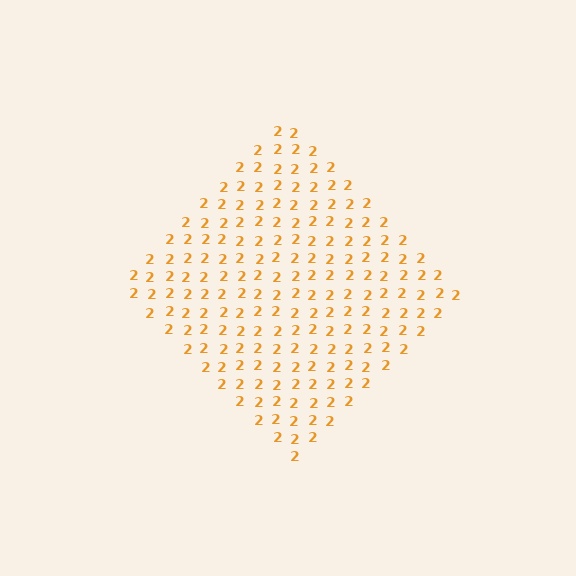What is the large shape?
The large shape is a diamond.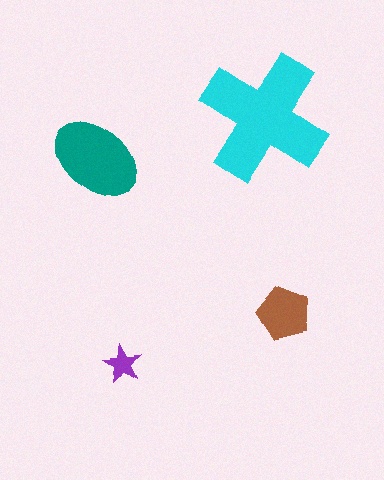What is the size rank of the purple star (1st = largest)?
4th.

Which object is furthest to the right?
The brown pentagon is rightmost.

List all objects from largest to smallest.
The cyan cross, the teal ellipse, the brown pentagon, the purple star.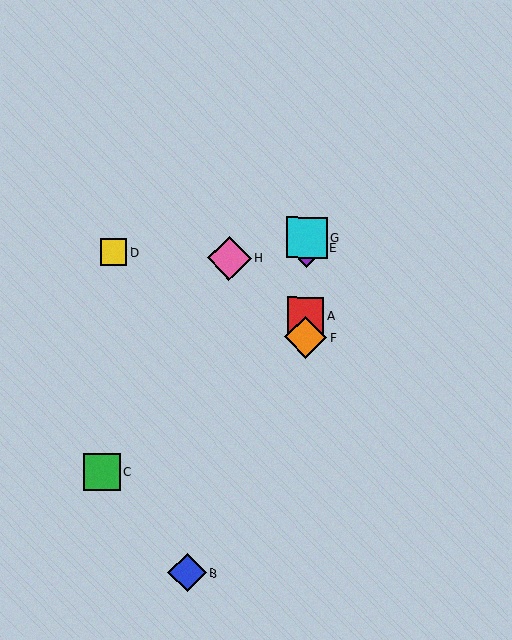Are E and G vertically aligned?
Yes, both are at x≈307.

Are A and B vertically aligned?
No, A is at x≈306 and B is at x≈187.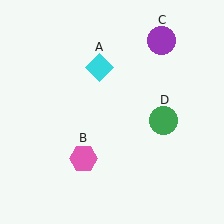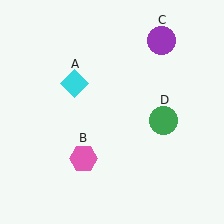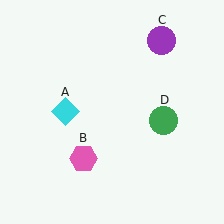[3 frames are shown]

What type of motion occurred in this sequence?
The cyan diamond (object A) rotated counterclockwise around the center of the scene.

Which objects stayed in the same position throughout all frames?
Pink hexagon (object B) and purple circle (object C) and green circle (object D) remained stationary.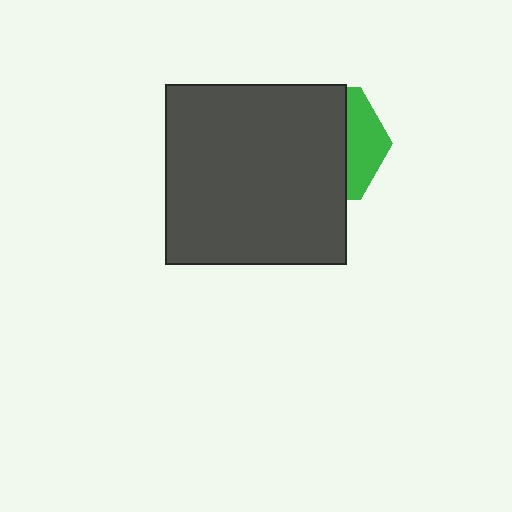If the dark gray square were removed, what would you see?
You would see the complete green hexagon.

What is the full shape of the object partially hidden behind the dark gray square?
The partially hidden object is a green hexagon.